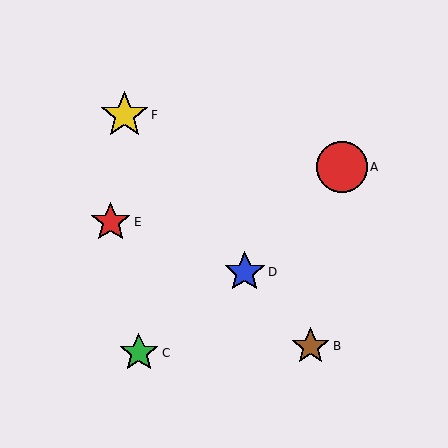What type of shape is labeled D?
Shape D is a blue star.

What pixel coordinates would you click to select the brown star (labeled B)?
Click at (311, 346) to select the brown star B.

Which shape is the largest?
The red circle (labeled A) is the largest.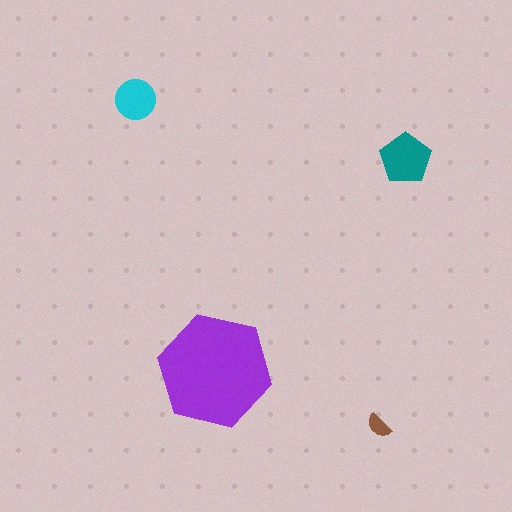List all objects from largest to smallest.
The purple hexagon, the teal pentagon, the cyan circle, the brown semicircle.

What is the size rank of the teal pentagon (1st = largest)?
2nd.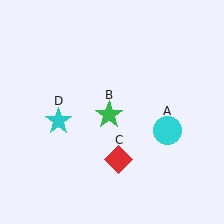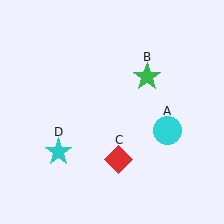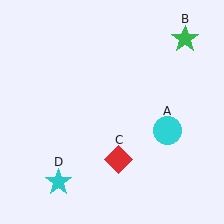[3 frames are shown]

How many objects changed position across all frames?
2 objects changed position: green star (object B), cyan star (object D).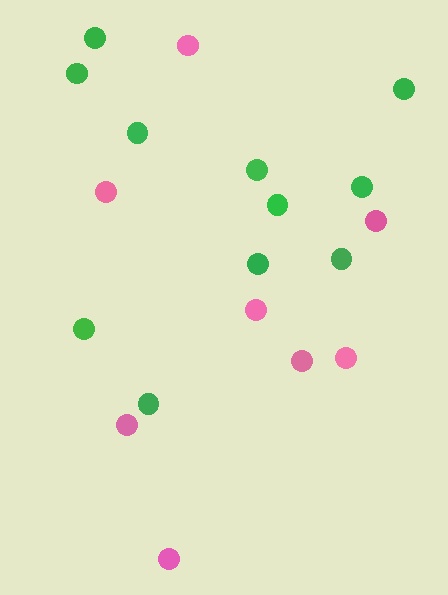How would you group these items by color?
There are 2 groups: one group of green circles (11) and one group of pink circles (8).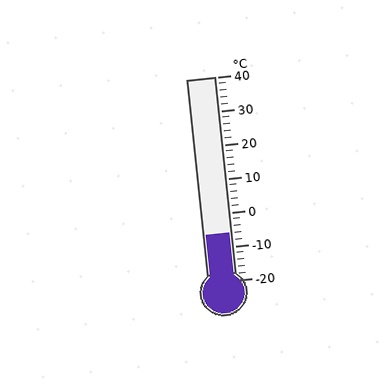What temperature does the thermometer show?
The thermometer shows approximately -6°C.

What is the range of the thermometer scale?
The thermometer scale ranges from -20°C to 40°C.